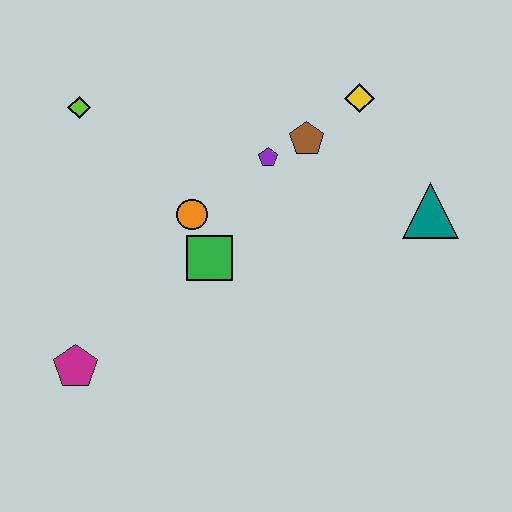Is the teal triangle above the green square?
Yes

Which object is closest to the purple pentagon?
The brown pentagon is closest to the purple pentagon.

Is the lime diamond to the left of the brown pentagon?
Yes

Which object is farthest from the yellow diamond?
The magenta pentagon is farthest from the yellow diamond.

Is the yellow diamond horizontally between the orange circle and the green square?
No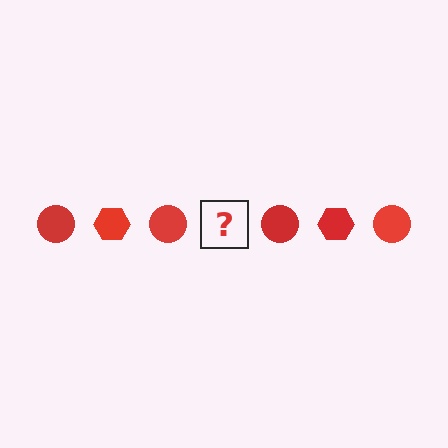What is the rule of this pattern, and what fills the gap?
The rule is that the pattern cycles through circle, hexagon shapes in red. The gap should be filled with a red hexagon.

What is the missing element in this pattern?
The missing element is a red hexagon.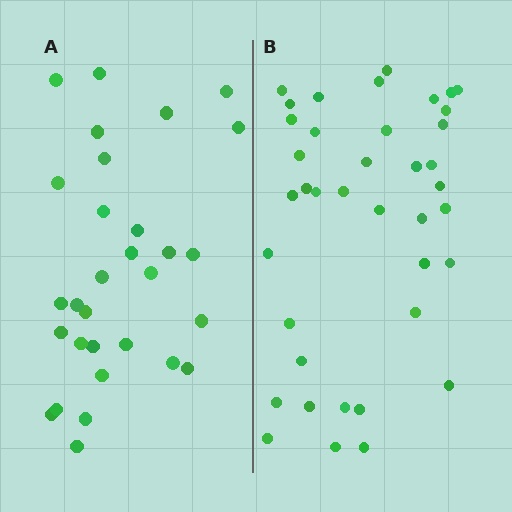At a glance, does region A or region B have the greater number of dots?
Region B (the right region) has more dots.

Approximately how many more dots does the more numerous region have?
Region B has roughly 8 or so more dots than region A.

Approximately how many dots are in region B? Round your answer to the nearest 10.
About 40 dots. (The exact count is 39, which rounds to 40.)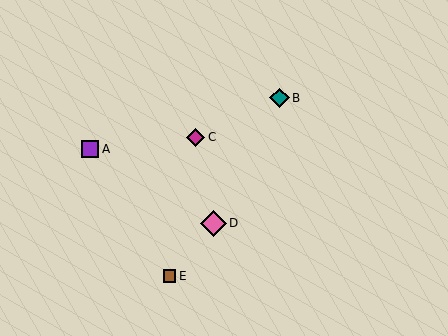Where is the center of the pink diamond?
The center of the pink diamond is at (213, 223).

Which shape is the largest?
The pink diamond (labeled D) is the largest.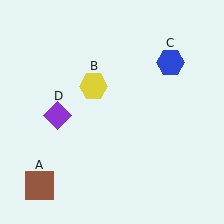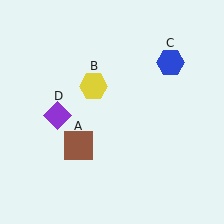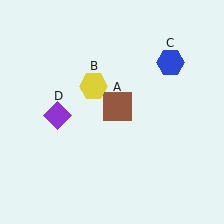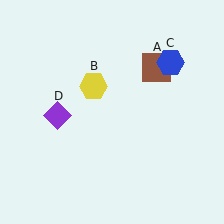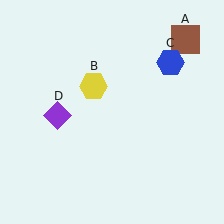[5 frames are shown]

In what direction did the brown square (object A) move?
The brown square (object A) moved up and to the right.